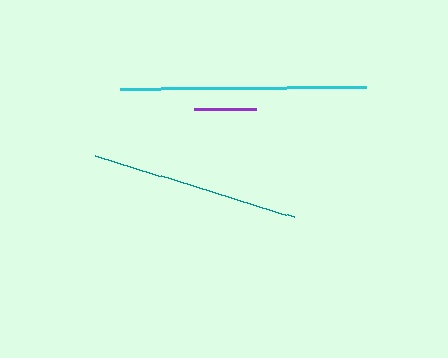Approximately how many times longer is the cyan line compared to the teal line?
The cyan line is approximately 1.2 times the length of the teal line.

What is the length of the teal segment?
The teal segment is approximately 208 pixels long.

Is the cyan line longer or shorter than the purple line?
The cyan line is longer than the purple line.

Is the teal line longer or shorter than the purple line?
The teal line is longer than the purple line.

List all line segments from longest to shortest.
From longest to shortest: cyan, teal, purple.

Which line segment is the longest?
The cyan line is the longest at approximately 246 pixels.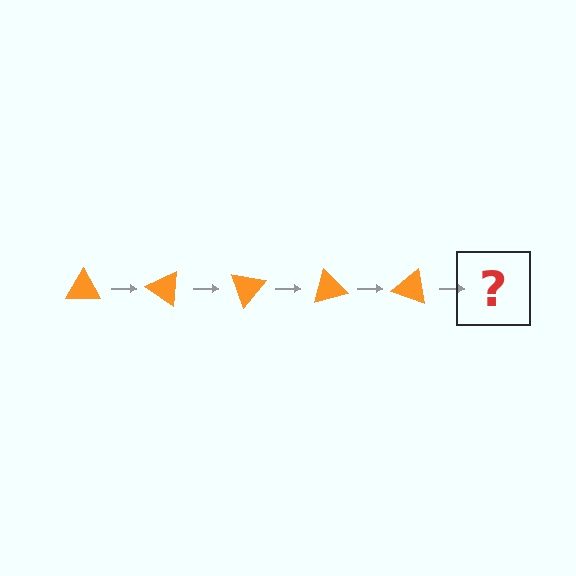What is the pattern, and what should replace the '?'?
The pattern is that the triangle rotates 35 degrees each step. The '?' should be an orange triangle rotated 175 degrees.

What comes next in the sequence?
The next element should be an orange triangle rotated 175 degrees.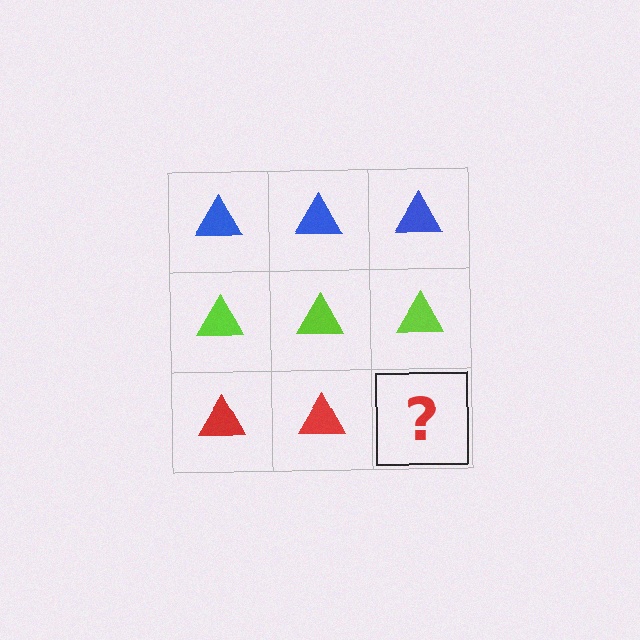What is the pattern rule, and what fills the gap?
The rule is that each row has a consistent color. The gap should be filled with a red triangle.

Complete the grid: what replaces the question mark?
The question mark should be replaced with a red triangle.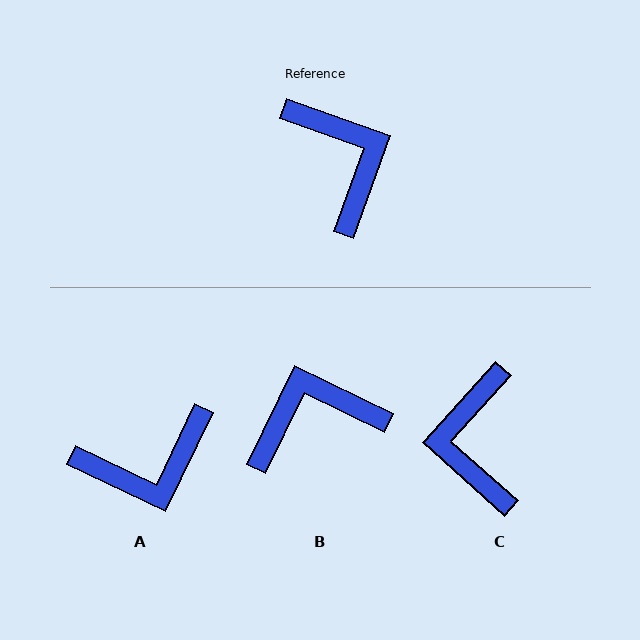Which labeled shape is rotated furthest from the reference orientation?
C, about 157 degrees away.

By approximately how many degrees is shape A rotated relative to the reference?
Approximately 96 degrees clockwise.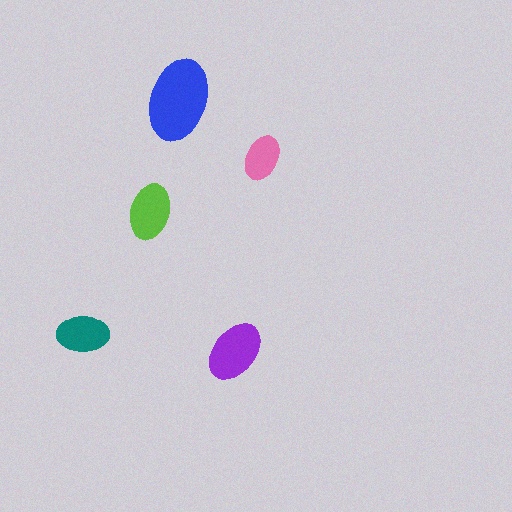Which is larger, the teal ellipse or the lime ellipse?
The lime one.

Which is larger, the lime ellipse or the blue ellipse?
The blue one.